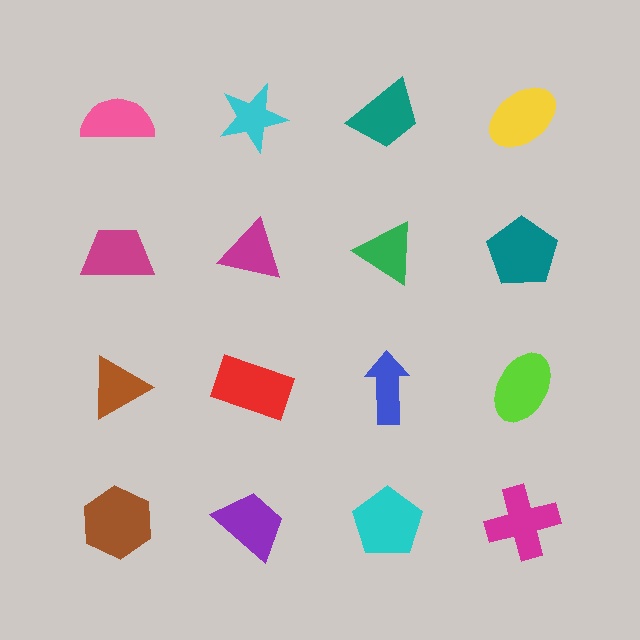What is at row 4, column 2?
A purple trapezoid.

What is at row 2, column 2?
A magenta triangle.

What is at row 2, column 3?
A green triangle.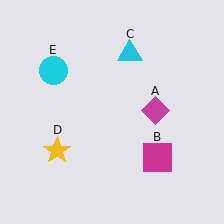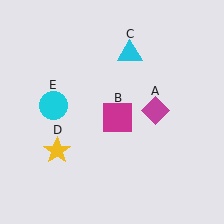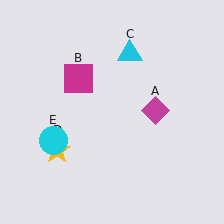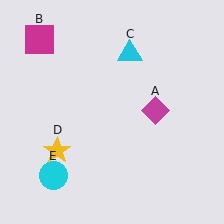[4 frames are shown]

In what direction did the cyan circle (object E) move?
The cyan circle (object E) moved down.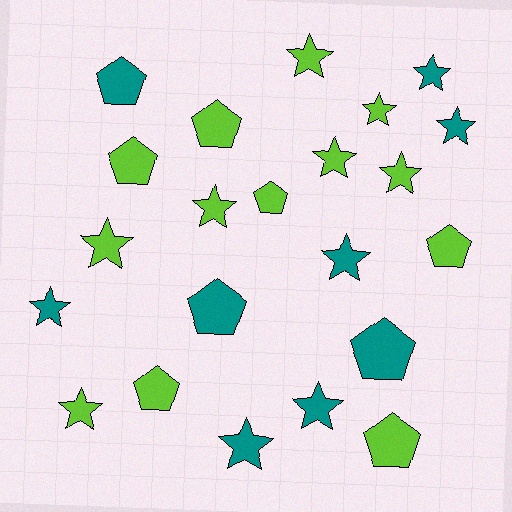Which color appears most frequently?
Lime, with 13 objects.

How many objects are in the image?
There are 22 objects.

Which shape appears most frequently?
Star, with 13 objects.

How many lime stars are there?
There are 7 lime stars.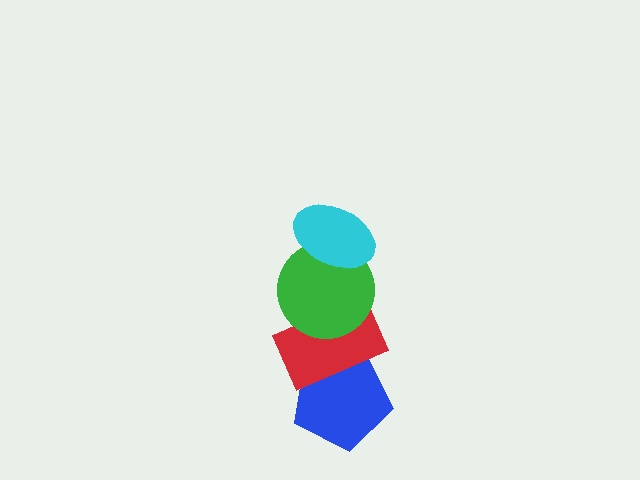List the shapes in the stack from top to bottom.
From top to bottom: the cyan ellipse, the green circle, the red rectangle, the blue pentagon.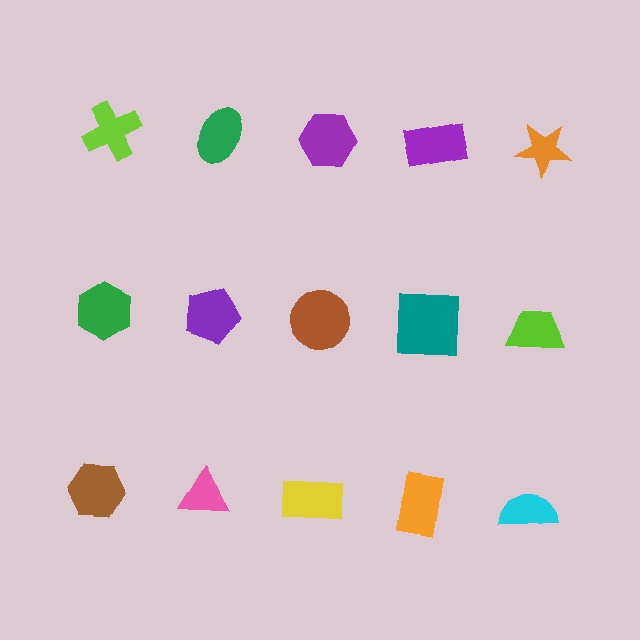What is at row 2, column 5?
A lime trapezoid.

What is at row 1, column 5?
An orange star.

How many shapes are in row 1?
5 shapes.